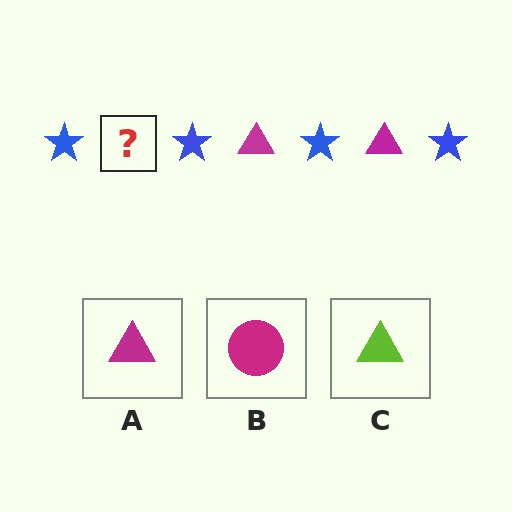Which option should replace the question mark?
Option A.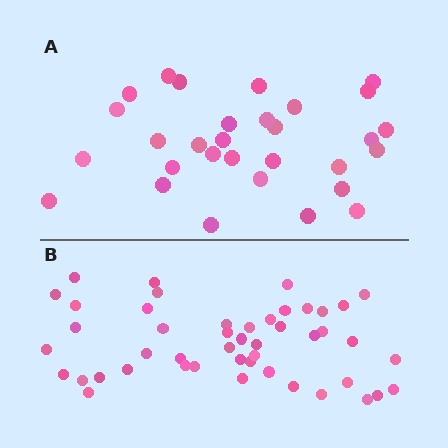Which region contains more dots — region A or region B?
Region B (the bottom region) has more dots.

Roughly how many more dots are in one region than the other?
Region B has approximately 15 more dots than region A.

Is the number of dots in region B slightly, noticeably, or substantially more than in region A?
Region B has substantially more. The ratio is roughly 1.6 to 1.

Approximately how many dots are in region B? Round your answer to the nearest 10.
About 50 dots. (The exact count is 47, which rounds to 50.)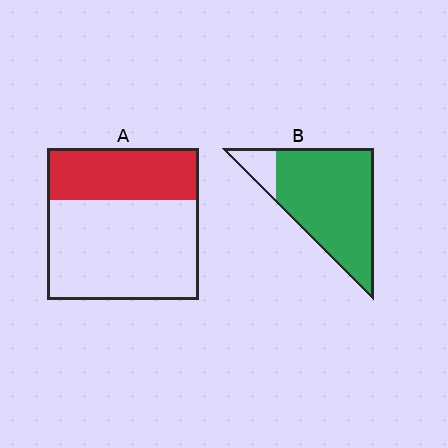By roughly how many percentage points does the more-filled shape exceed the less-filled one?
By roughly 55 percentage points (B over A).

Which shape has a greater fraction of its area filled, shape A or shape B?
Shape B.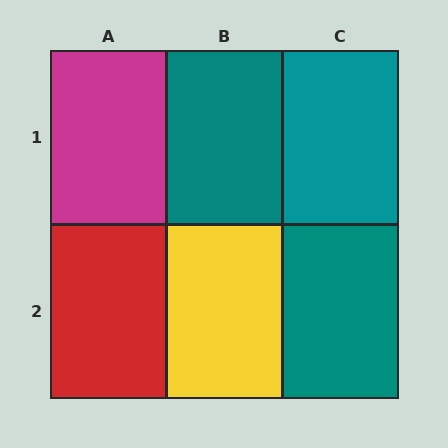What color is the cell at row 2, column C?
Teal.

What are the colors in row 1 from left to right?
Magenta, teal, teal.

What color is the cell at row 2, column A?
Red.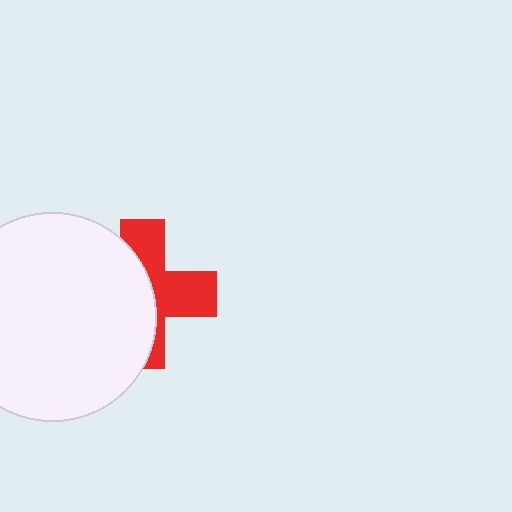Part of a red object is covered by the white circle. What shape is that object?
It is a cross.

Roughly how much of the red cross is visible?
About half of it is visible (roughly 47%).